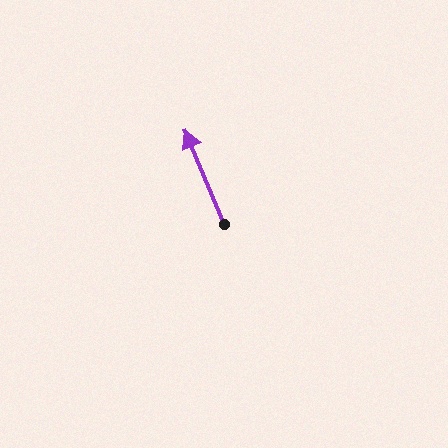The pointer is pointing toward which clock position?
Roughly 11 o'clock.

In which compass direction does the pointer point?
North.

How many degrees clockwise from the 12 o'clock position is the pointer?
Approximately 338 degrees.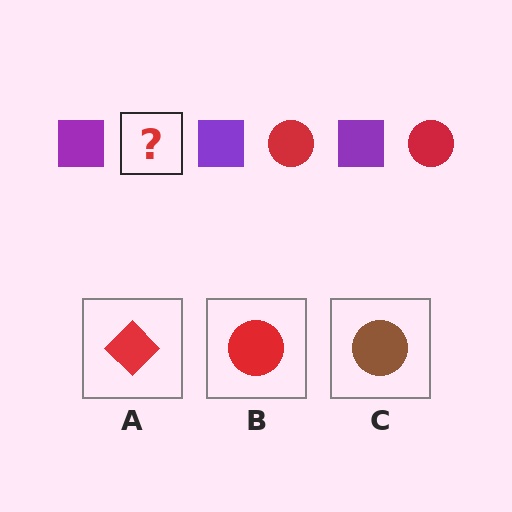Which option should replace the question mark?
Option B.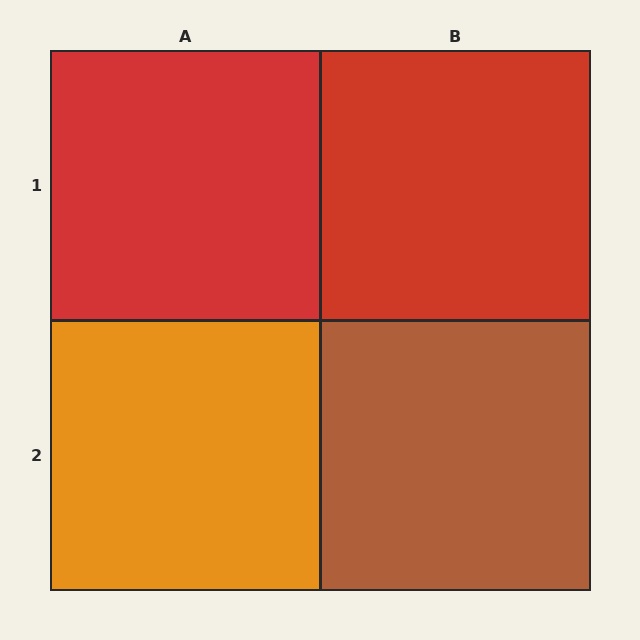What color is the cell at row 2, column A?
Orange.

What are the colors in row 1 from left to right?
Red, red.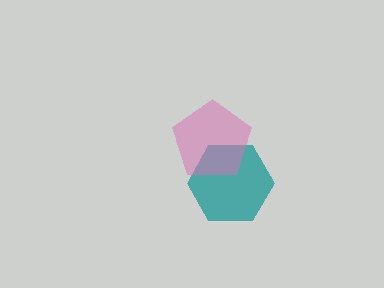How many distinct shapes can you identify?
There are 2 distinct shapes: a teal hexagon, a pink pentagon.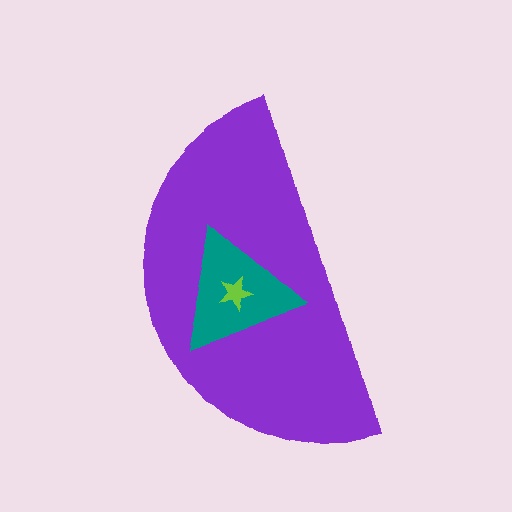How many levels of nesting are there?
3.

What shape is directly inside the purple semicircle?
The teal triangle.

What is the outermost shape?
The purple semicircle.